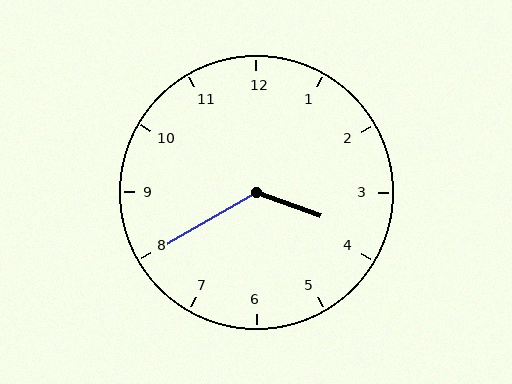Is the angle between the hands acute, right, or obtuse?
It is obtuse.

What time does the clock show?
3:40.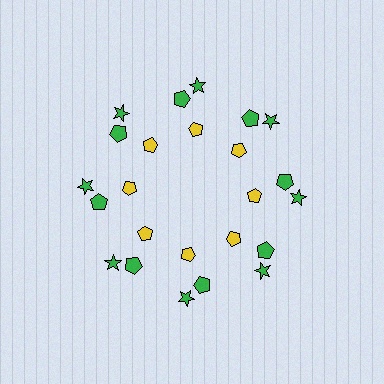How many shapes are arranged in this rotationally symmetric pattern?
There are 24 shapes, arranged in 8 groups of 3.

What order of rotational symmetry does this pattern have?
This pattern has 8-fold rotational symmetry.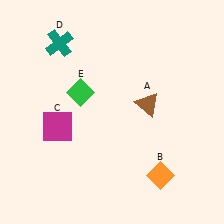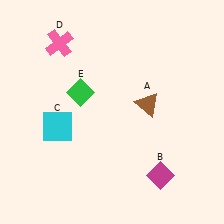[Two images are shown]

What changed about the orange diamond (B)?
In Image 1, B is orange. In Image 2, it changed to magenta.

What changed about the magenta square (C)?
In Image 1, C is magenta. In Image 2, it changed to cyan.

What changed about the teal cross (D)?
In Image 1, D is teal. In Image 2, it changed to pink.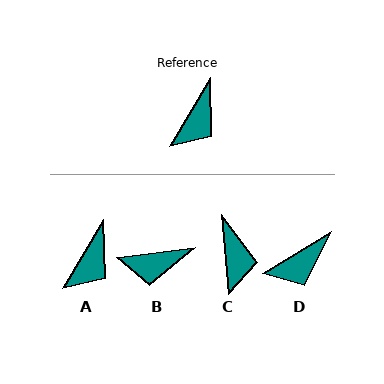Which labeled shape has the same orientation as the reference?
A.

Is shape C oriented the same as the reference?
No, it is off by about 35 degrees.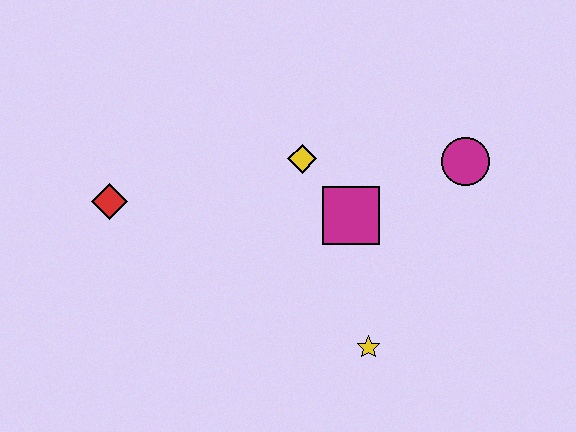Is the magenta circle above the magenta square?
Yes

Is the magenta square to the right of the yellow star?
No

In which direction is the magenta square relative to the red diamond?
The magenta square is to the right of the red diamond.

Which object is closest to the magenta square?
The yellow diamond is closest to the magenta square.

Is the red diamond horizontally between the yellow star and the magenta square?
No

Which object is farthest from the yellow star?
The red diamond is farthest from the yellow star.